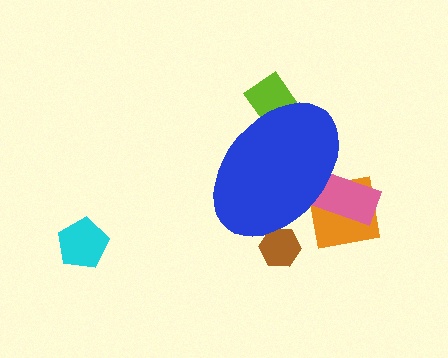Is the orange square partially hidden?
Yes, the orange square is partially hidden behind the blue ellipse.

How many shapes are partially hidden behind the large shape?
4 shapes are partially hidden.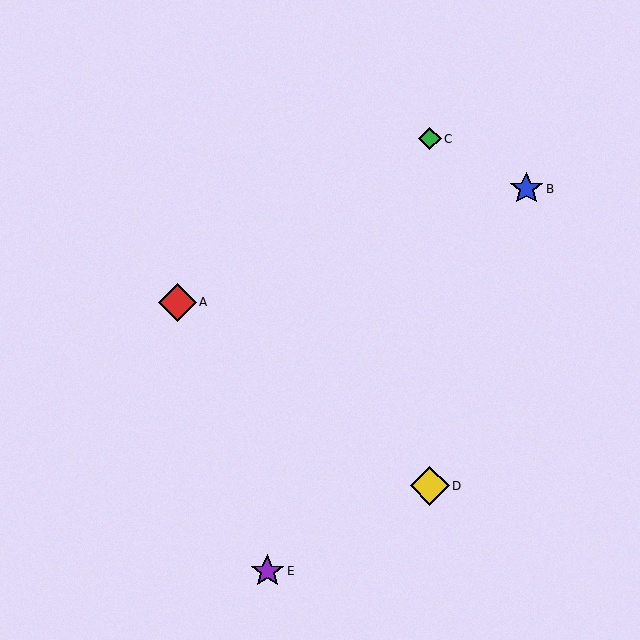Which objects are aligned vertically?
Objects C, D are aligned vertically.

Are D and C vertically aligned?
Yes, both are at x≈430.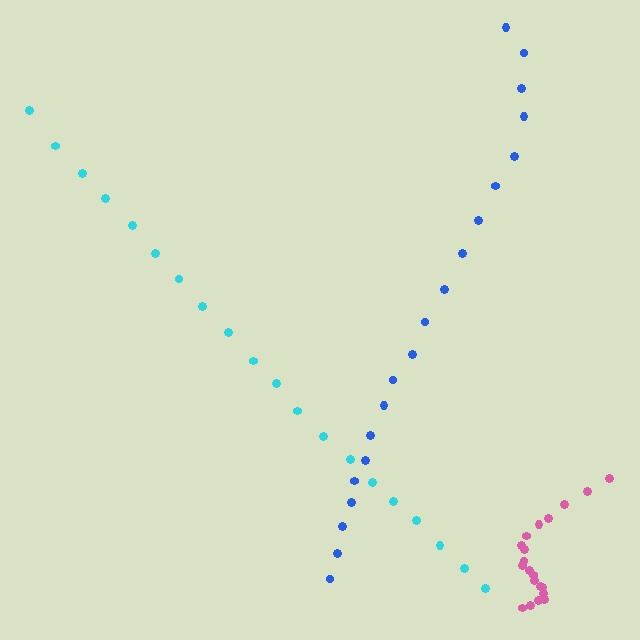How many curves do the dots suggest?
There are 3 distinct paths.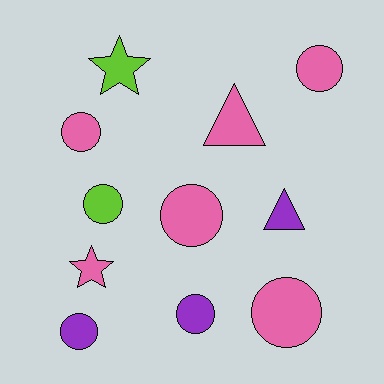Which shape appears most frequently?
Circle, with 7 objects.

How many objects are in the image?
There are 11 objects.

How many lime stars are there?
There is 1 lime star.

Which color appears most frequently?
Pink, with 6 objects.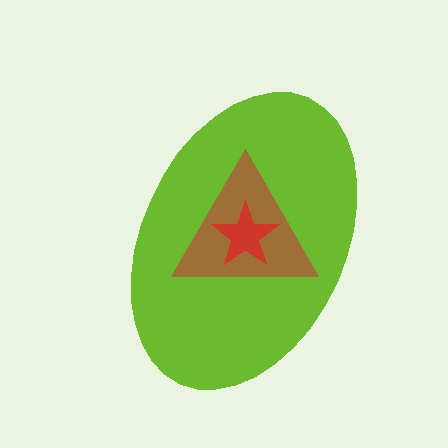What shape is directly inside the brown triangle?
The red star.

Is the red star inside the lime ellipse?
Yes.